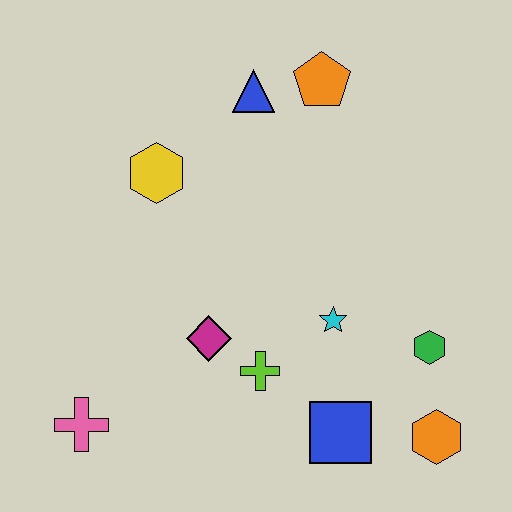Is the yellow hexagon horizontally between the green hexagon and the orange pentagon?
No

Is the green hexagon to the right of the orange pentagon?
Yes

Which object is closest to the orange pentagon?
The blue triangle is closest to the orange pentagon.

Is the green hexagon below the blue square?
No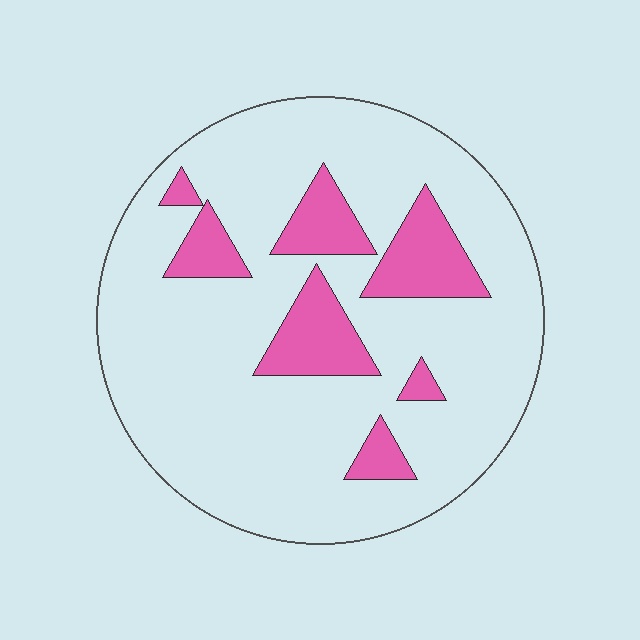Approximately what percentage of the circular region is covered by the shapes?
Approximately 20%.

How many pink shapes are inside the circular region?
7.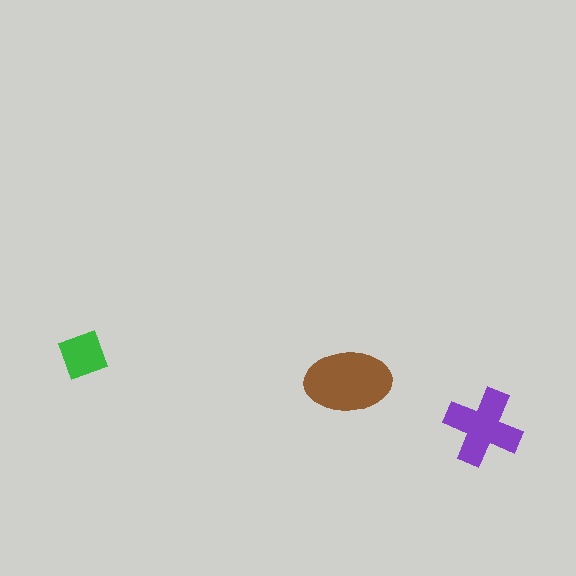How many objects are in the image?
There are 3 objects in the image.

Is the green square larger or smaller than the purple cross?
Smaller.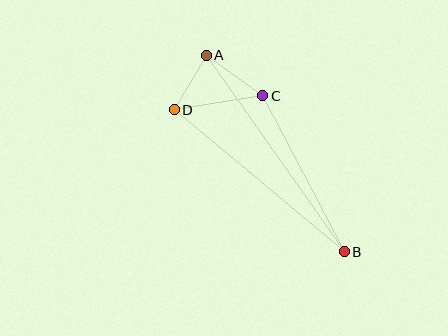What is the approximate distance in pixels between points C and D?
The distance between C and D is approximately 90 pixels.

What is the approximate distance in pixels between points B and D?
The distance between B and D is approximately 221 pixels.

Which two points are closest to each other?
Points A and D are closest to each other.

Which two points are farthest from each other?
Points A and B are farthest from each other.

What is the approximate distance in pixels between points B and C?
The distance between B and C is approximately 176 pixels.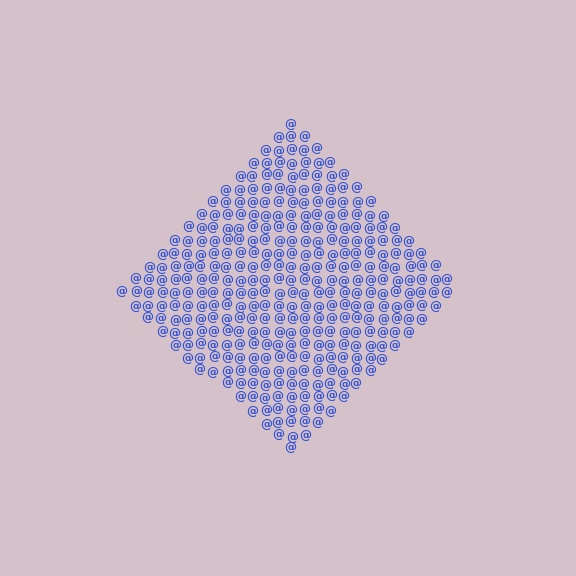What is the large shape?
The large shape is a diamond.